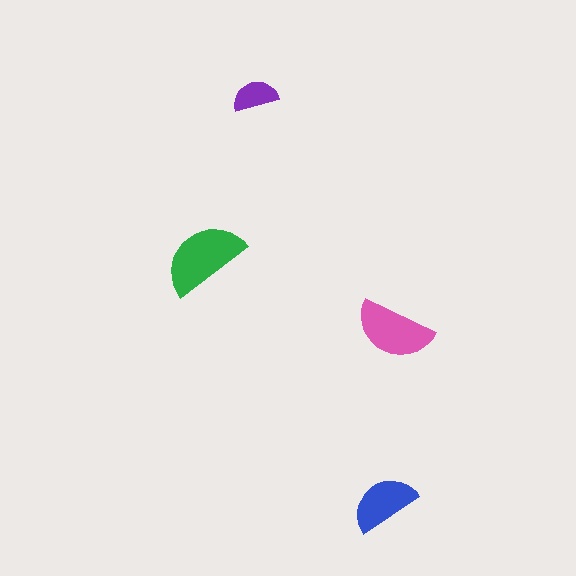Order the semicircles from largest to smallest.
the green one, the pink one, the blue one, the purple one.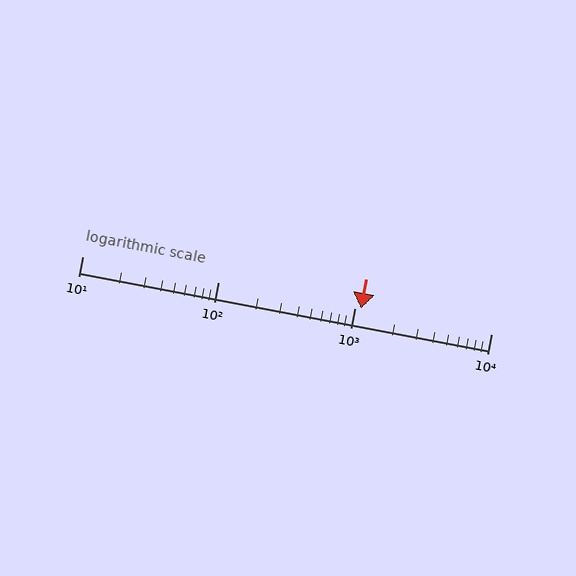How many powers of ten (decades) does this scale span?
The scale spans 3 decades, from 10 to 10000.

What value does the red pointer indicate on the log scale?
The pointer indicates approximately 1100.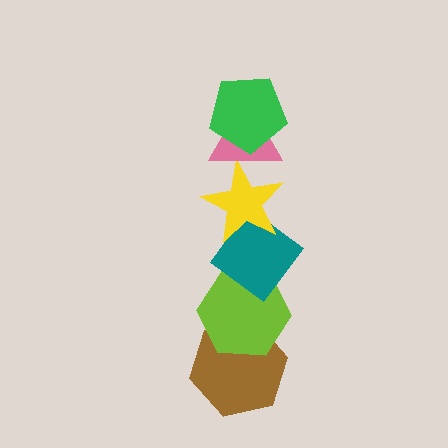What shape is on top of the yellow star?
The pink triangle is on top of the yellow star.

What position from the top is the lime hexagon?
The lime hexagon is 5th from the top.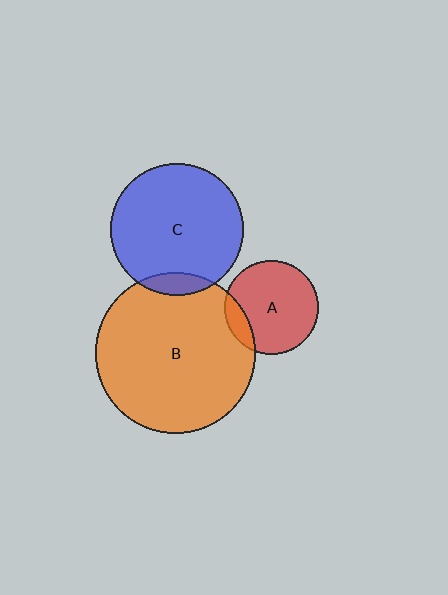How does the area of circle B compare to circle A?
Approximately 2.9 times.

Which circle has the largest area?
Circle B (orange).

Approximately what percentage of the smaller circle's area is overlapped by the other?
Approximately 10%.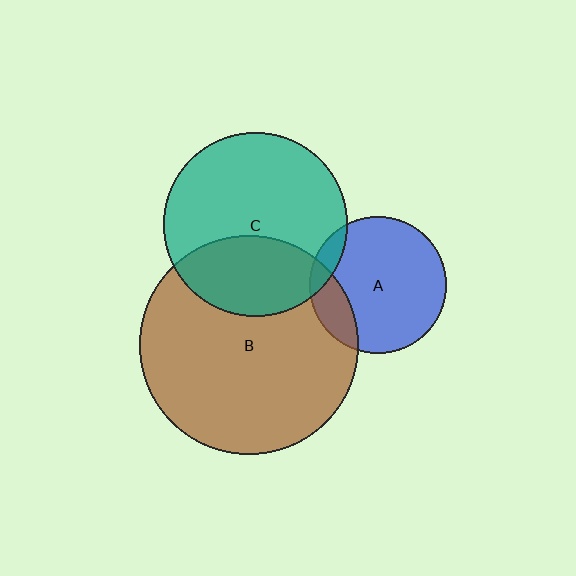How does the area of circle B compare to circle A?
Approximately 2.5 times.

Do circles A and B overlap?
Yes.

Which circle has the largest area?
Circle B (brown).